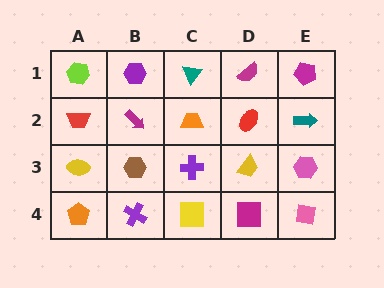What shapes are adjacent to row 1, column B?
A magenta arrow (row 2, column B), a lime hexagon (row 1, column A), a teal triangle (row 1, column C).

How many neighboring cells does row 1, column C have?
3.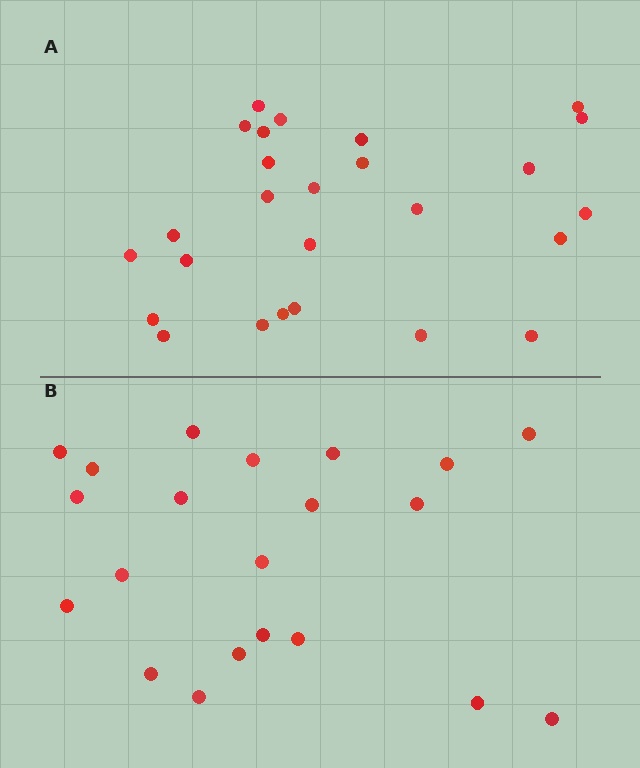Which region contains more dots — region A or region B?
Region A (the top region) has more dots.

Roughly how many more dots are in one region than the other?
Region A has about 5 more dots than region B.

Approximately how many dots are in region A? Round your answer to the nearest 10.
About 30 dots. (The exact count is 26, which rounds to 30.)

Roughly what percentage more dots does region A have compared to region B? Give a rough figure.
About 25% more.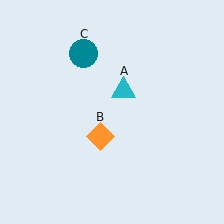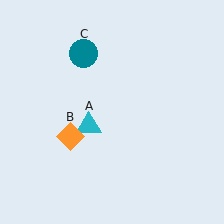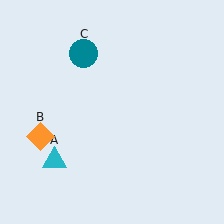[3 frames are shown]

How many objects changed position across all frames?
2 objects changed position: cyan triangle (object A), orange diamond (object B).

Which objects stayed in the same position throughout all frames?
Teal circle (object C) remained stationary.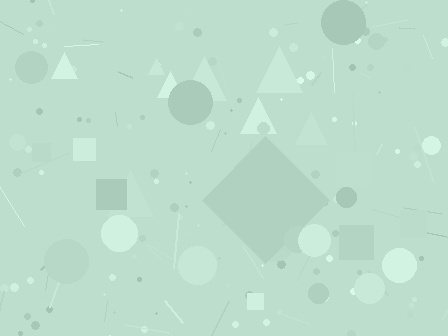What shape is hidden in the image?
A diamond is hidden in the image.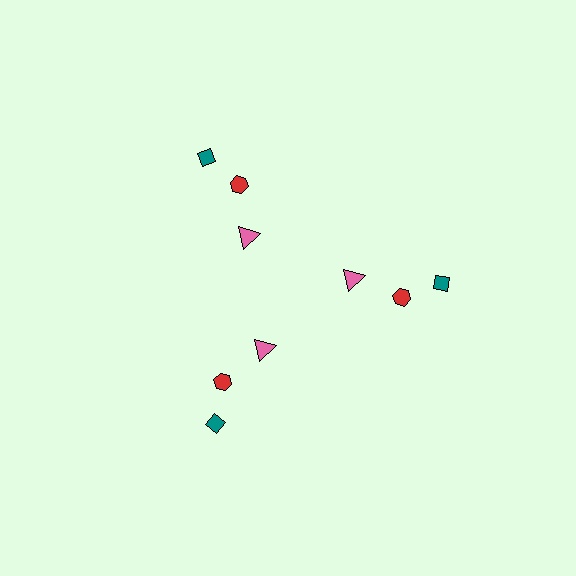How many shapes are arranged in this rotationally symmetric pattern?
There are 9 shapes, arranged in 3 groups of 3.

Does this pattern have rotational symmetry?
Yes, this pattern has 3-fold rotational symmetry. It looks the same after rotating 120 degrees around the center.